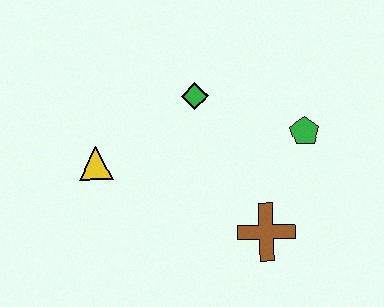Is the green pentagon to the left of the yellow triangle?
No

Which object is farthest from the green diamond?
The brown cross is farthest from the green diamond.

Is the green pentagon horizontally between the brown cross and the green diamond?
No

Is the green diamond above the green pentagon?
Yes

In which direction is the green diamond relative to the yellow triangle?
The green diamond is to the right of the yellow triangle.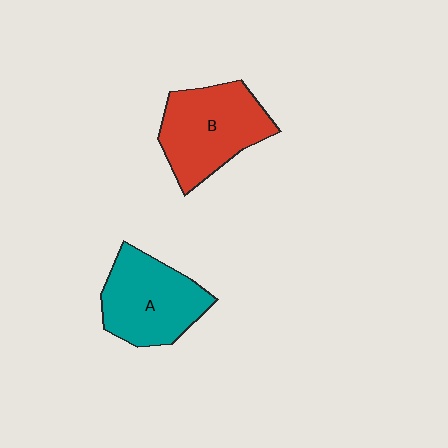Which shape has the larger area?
Shape B (red).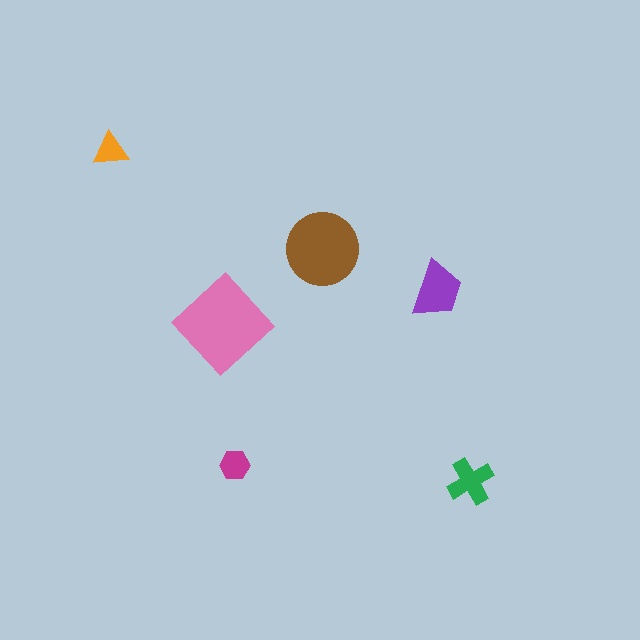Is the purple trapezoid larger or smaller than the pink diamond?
Smaller.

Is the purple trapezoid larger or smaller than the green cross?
Larger.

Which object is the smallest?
The orange triangle.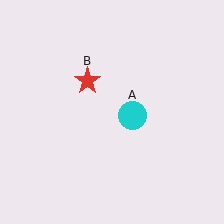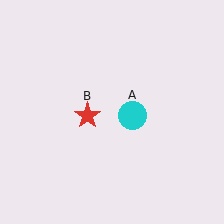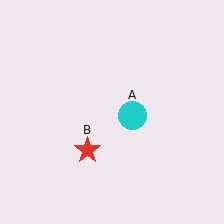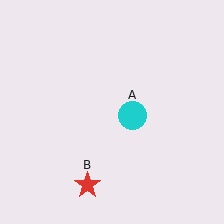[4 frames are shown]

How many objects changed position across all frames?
1 object changed position: red star (object B).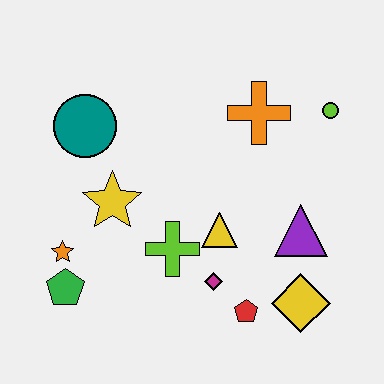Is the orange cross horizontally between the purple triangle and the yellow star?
Yes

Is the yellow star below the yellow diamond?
No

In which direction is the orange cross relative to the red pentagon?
The orange cross is above the red pentagon.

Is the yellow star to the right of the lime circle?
No